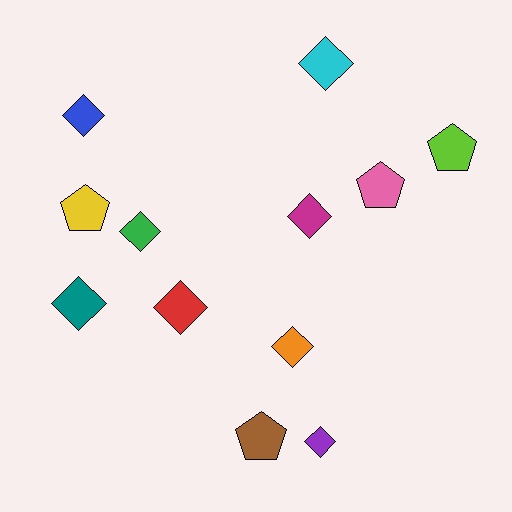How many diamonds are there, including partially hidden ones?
There are 8 diamonds.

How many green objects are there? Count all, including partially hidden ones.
There is 1 green object.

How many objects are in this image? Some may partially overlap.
There are 12 objects.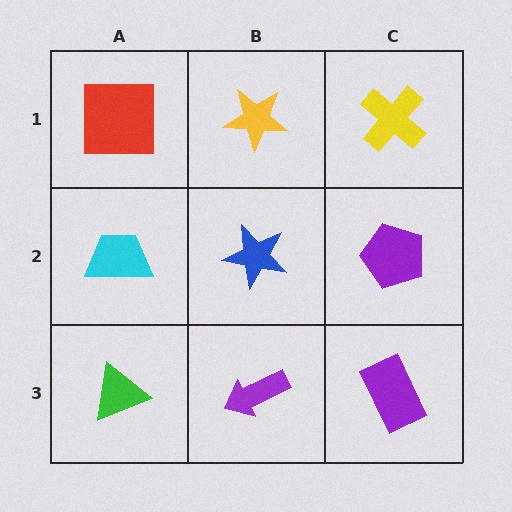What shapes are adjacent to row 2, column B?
A yellow star (row 1, column B), a purple arrow (row 3, column B), a cyan trapezoid (row 2, column A), a purple pentagon (row 2, column C).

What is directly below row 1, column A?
A cyan trapezoid.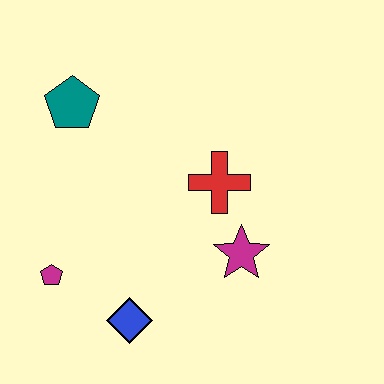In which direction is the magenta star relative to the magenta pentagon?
The magenta star is to the right of the magenta pentagon.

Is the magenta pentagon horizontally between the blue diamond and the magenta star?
No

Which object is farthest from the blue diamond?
The teal pentagon is farthest from the blue diamond.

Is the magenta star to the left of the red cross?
No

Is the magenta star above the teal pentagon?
No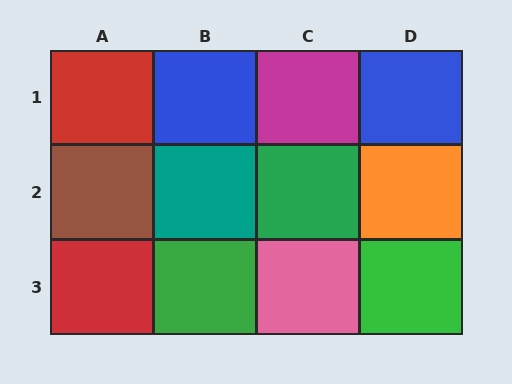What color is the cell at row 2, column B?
Teal.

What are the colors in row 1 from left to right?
Red, blue, magenta, blue.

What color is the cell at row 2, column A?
Brown.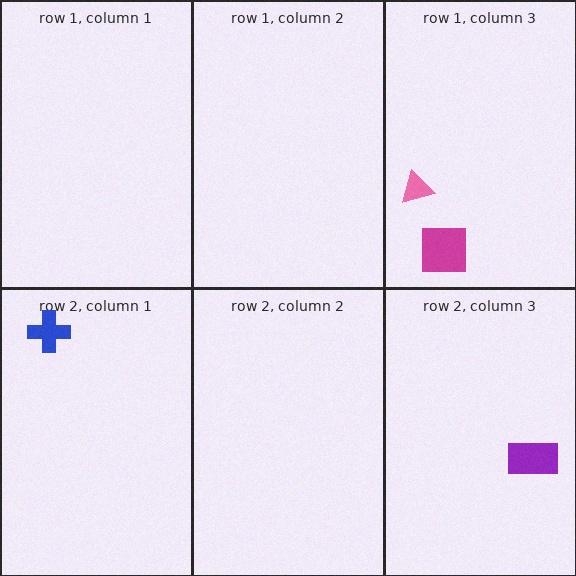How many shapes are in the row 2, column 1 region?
1.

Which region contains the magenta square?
The row 1, column 3 region.